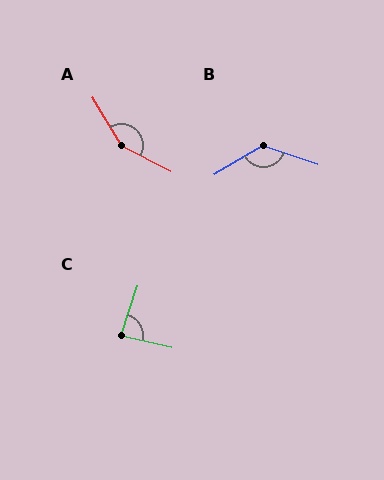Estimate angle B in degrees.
Approximately 130 degrees.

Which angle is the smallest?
C, at approximately 84 degrees.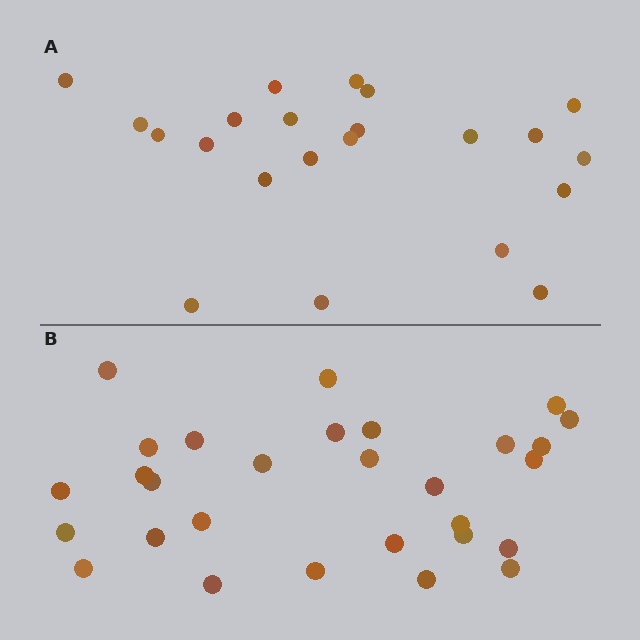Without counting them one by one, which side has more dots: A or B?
Region B (the bottom region) has more dots.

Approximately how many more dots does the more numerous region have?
Region B has roughly 8 or so more dots than region A.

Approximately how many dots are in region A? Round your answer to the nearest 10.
About 20 dots. (The exact count is 22, which rounds to 20.)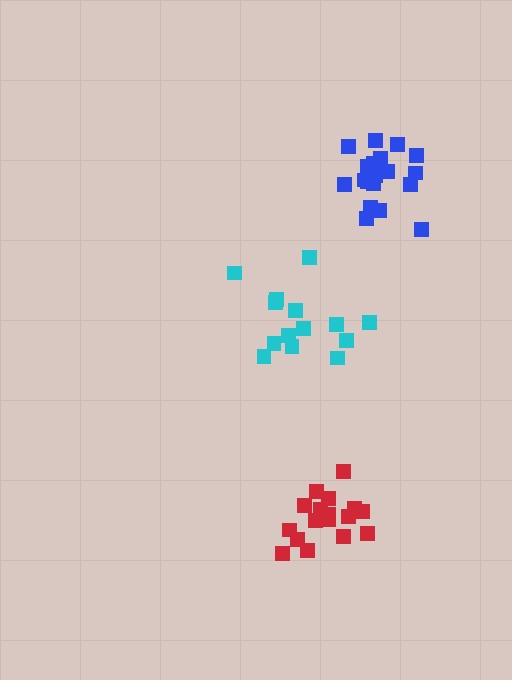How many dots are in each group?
Group 1: 18 dots, Group 2: 14 dots, Group 3: 19 dots (51 total).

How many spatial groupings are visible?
There are 3 spatial groupings.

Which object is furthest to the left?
The cyan cluster is leftmost.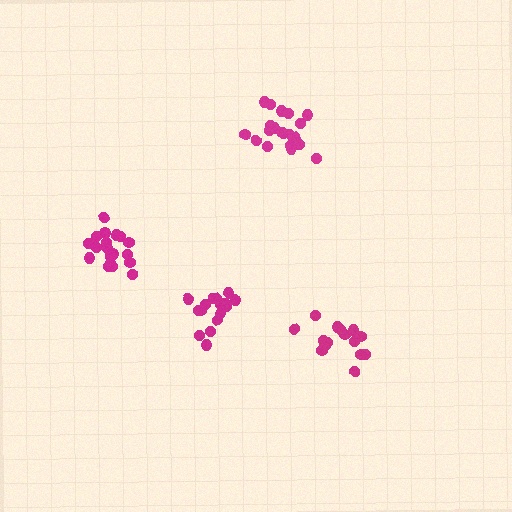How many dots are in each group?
Group 1: 15 dots, Group 2: 20 dots, Group 3: 16 dots, Group 4: 20 dots (71 total).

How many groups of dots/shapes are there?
There are 4 groups.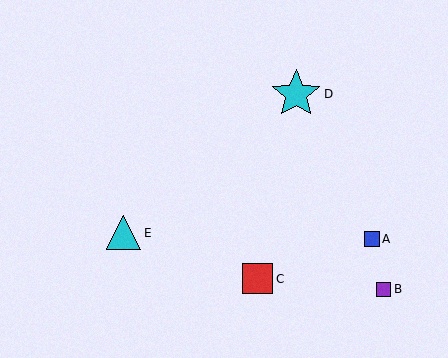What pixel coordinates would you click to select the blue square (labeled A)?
Click at (372, 239) to select the blue square A.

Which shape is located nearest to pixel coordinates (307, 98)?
The cyan star (labeled D) at (296, 94) is nearest to that location.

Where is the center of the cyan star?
The center of the cyan star is at (296, 94).